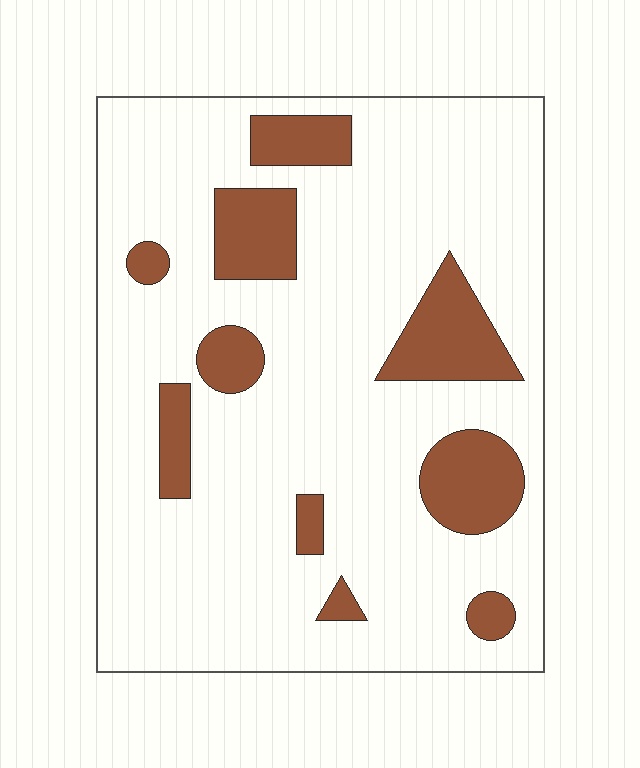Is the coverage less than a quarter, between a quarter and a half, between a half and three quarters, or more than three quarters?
Less than a quarter.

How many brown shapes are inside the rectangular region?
10.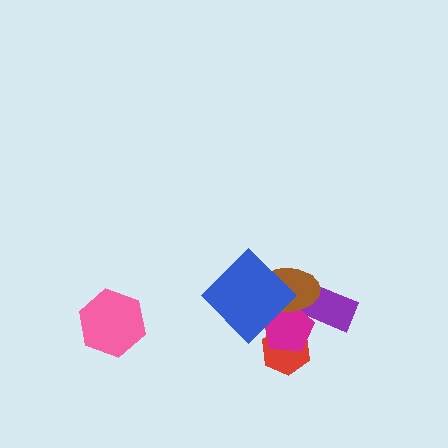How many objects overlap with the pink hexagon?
0 objects overlap with the pink hexagon.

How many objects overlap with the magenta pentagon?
4 objects overlap with the magenta pentagon.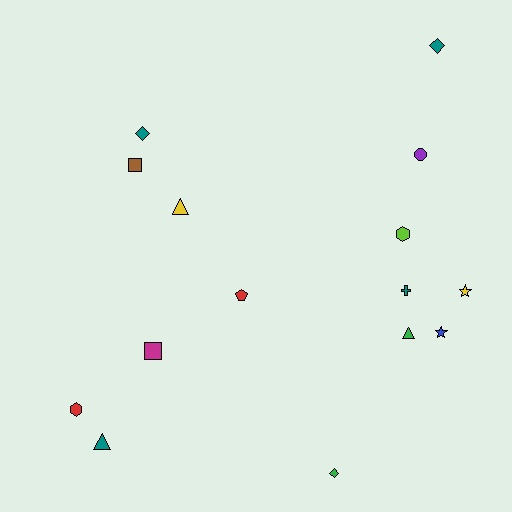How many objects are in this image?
There are 15 objects.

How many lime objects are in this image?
There is 1 lime object.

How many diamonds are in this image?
There are 3 diamonds.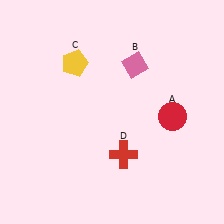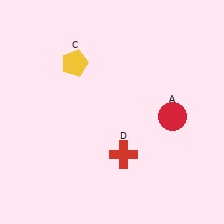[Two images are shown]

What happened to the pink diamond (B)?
The pink diamond (B) was removed in Image 2. It was in the top-right area of Image 1.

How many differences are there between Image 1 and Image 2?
There is 1 difference between the two images.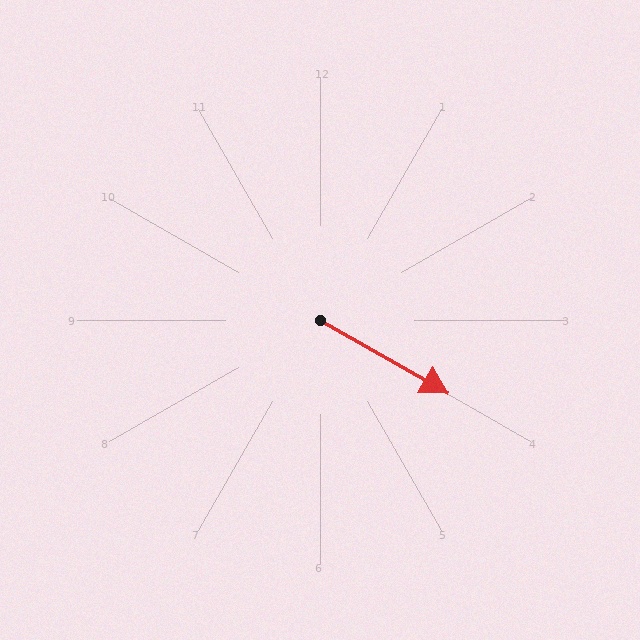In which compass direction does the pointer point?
Southeast.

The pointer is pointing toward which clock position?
Roughly 4 o'clock.